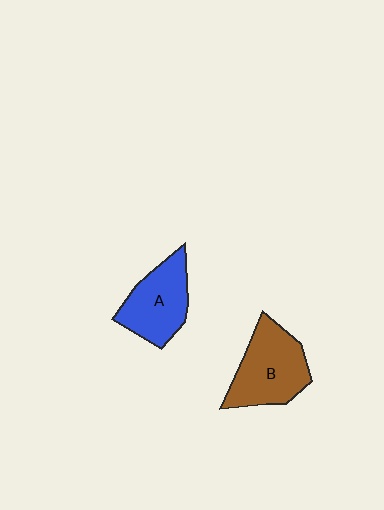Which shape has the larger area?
Shape B (brown).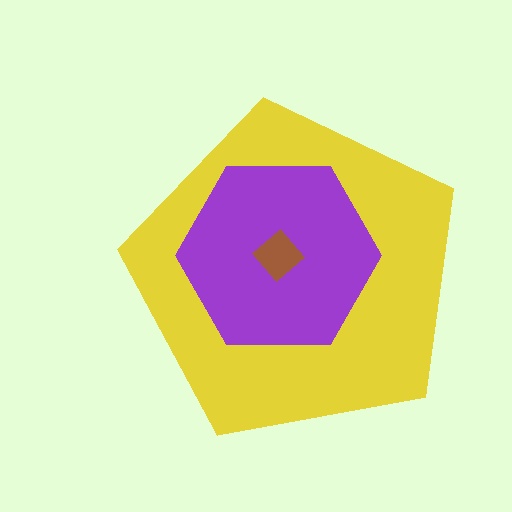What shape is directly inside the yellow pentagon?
The purple hexagon.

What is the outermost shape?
The yellow pentagon.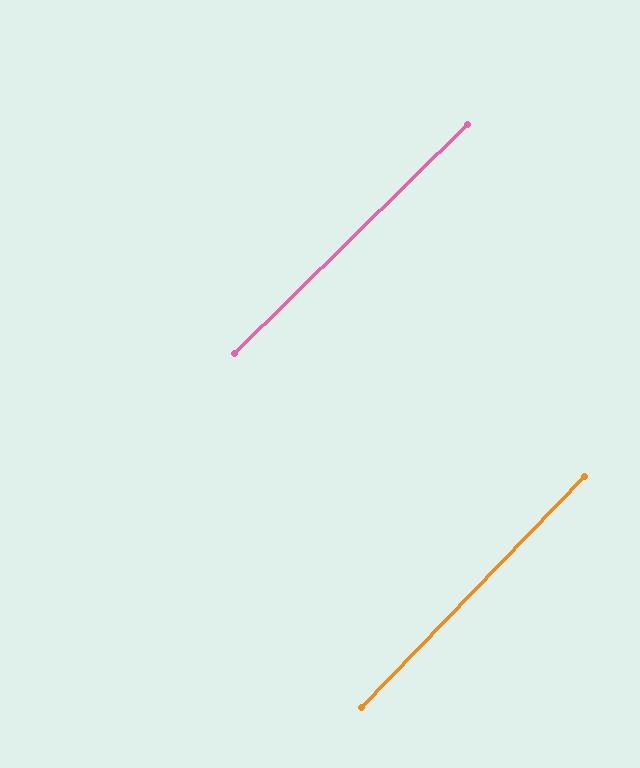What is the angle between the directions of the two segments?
Approximately 2 degrees.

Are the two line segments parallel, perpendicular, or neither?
Parallel — their directions differ by only 1.5°.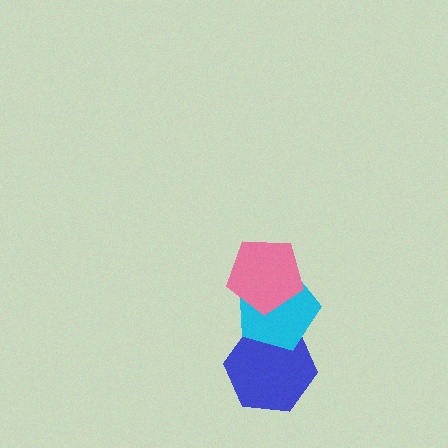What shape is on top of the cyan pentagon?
The pink pentagon is on top of the cyan pentagon.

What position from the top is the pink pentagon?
The pink pentagon is 1st from the top.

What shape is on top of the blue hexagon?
The cyan pentagon is on top of the blue hexagon.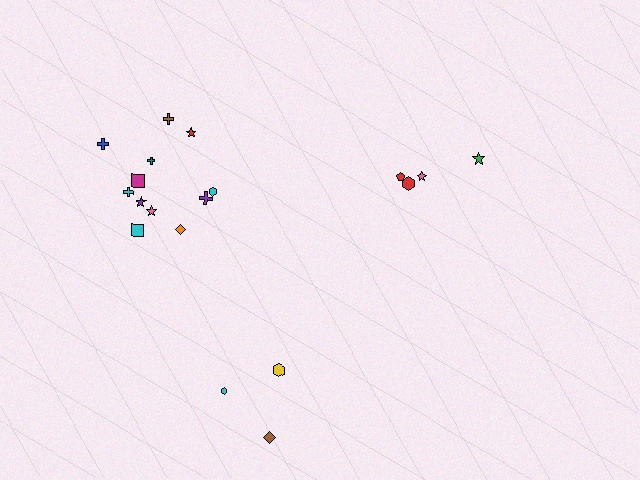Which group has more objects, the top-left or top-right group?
The top-left group.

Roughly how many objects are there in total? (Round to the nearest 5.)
Roughly 20 objects in total.